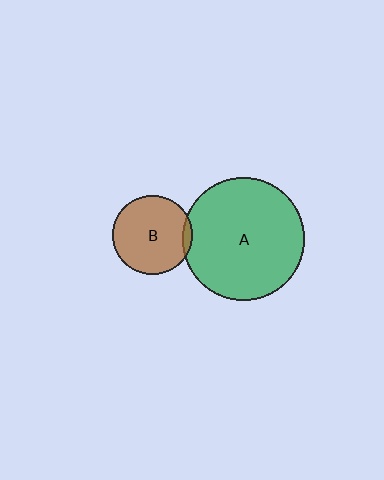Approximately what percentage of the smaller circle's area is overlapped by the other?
Approximately 5%.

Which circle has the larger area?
Circle A (green).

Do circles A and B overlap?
Yes.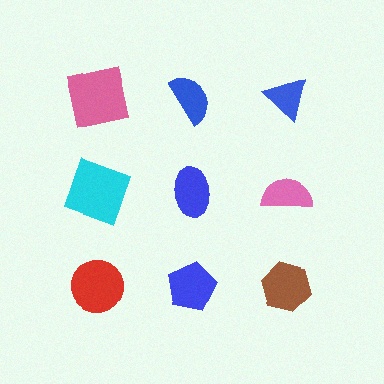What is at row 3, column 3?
A brown hexagon.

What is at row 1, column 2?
A blue semicircle.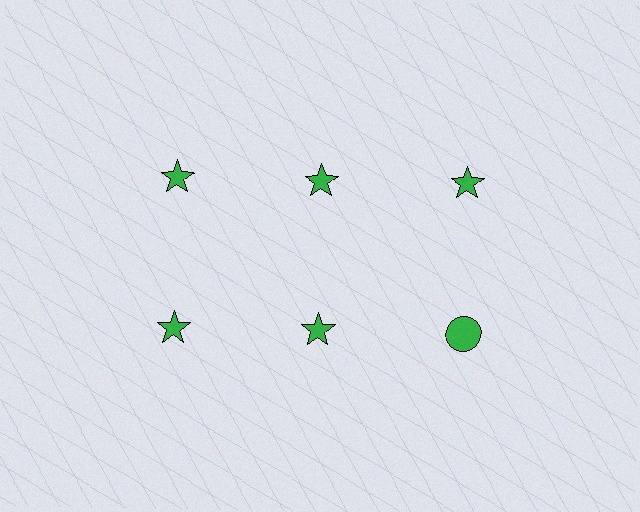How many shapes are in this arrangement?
There are 6 shapes arranged in a grid pattern.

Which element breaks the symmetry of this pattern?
The green circle in the second row, center column breaks the symmetry. All other shapes are green stars.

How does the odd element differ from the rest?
It has a different shape: circle instead of star.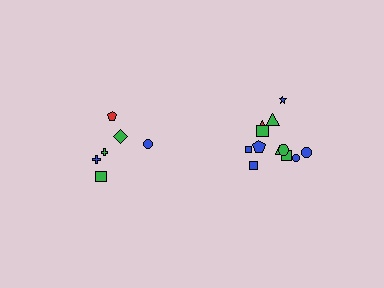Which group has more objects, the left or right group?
The right group.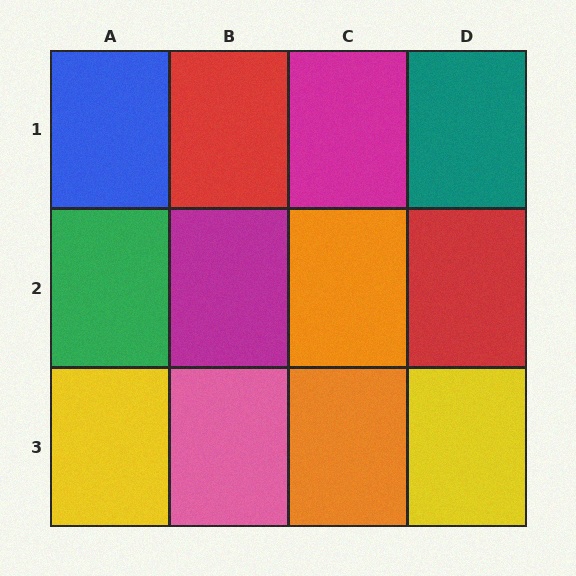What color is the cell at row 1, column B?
Red.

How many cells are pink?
1 cell is pink.